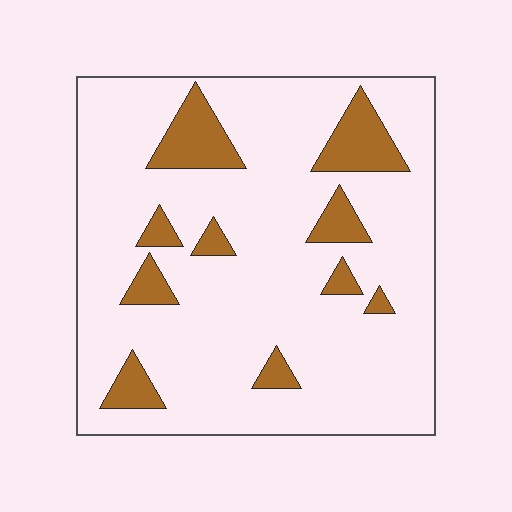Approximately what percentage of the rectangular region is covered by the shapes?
Approximately 15%.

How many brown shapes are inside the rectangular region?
10.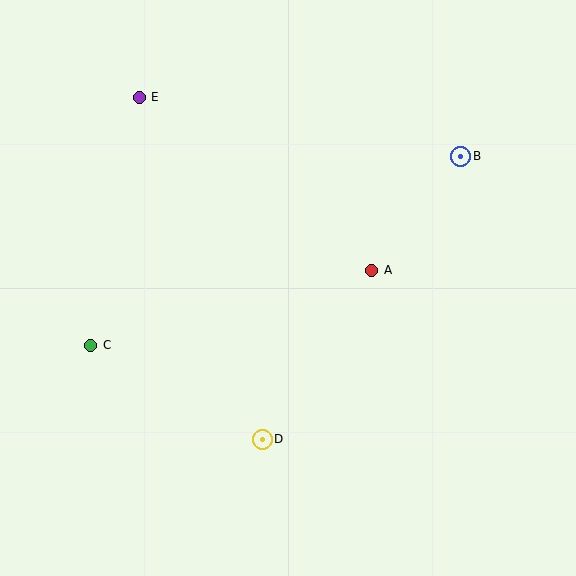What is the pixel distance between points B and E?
The distance between B and E is 327 pixels.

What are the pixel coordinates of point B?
Point B is at (461, 156).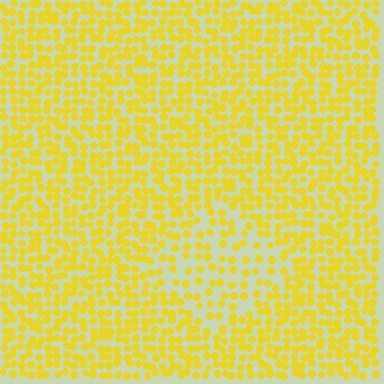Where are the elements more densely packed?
The elements are more densely packed outside the diamond boundary.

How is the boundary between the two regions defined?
The boundary is defined by a change in element density (approximately 1.9x ratio). All elements are the same color, size, and shape.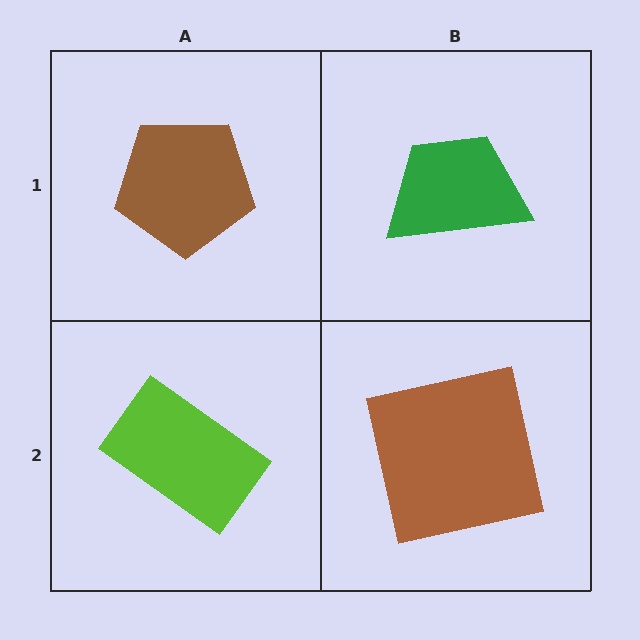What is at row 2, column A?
A lime rectangle.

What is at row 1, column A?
A brown pentagon.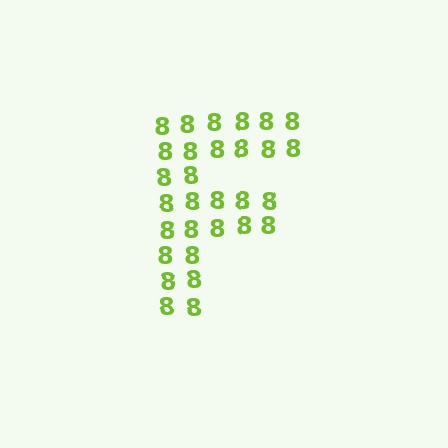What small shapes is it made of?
It is made of small digit 8's.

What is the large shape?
The large shape is the letter F.